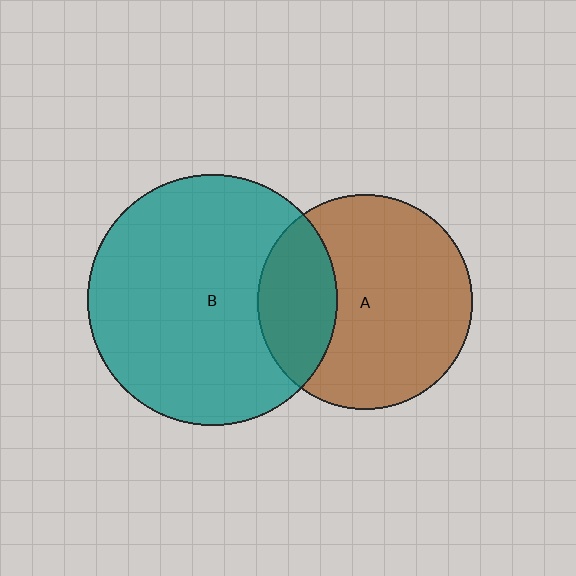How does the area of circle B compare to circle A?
Approximately 1.4 times.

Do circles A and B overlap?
Yes.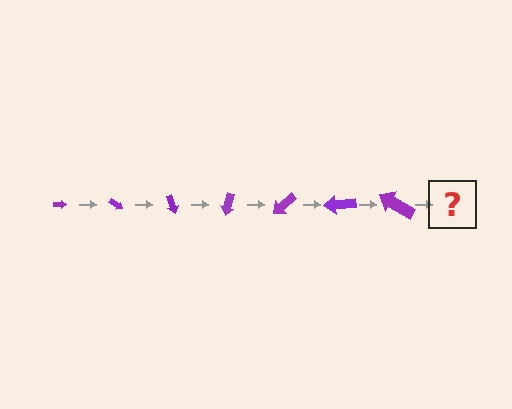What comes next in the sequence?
The next element should be an arrow, larger than the previous one and rotated 245 degrees from the start.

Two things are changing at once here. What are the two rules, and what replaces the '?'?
The two rules are that the arrow grows larger each step and it rotates 35 degrees each step. The '?' should be an arrow, larger than the previous one and rotated 245 degrees from the start.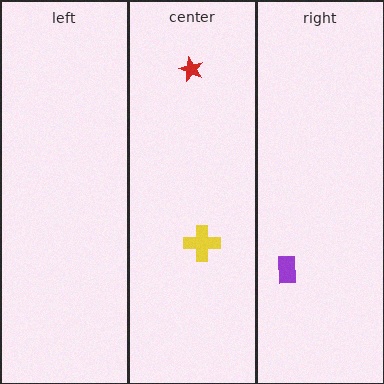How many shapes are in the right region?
1.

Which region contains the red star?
The center region.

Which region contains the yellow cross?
The center region.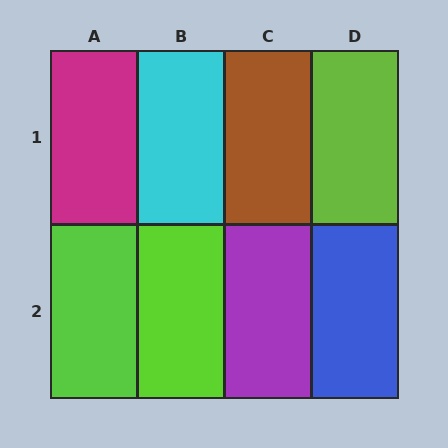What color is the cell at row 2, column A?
Lime.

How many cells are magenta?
1 cell is magenta.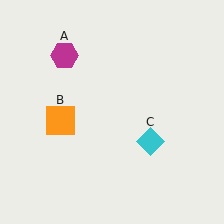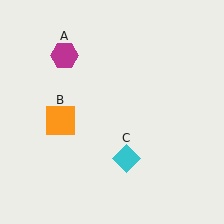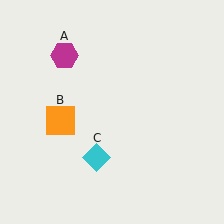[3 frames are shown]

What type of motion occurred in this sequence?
The cyan diamond (object C) rotated clockwise around the center of the scene.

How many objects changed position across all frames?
1 object changed position: cyan diamond (object C).